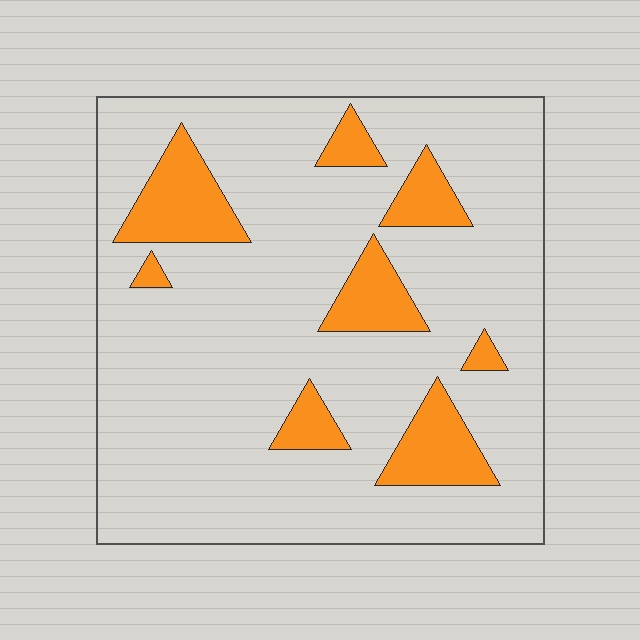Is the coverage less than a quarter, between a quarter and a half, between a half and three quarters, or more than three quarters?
Less than a quarter.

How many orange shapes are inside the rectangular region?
8.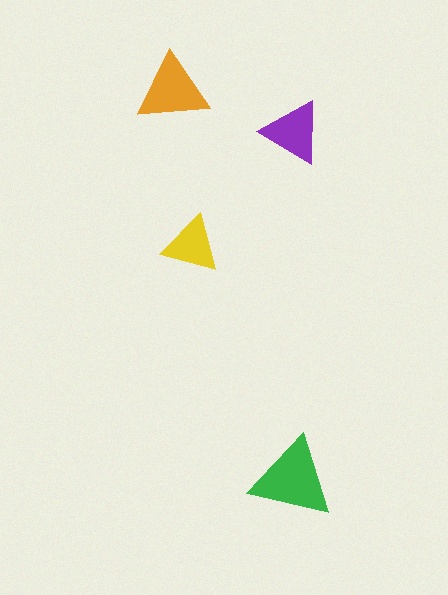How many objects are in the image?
There are 4 objects in the image.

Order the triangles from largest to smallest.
the green one, the orange one, the purple one, the yellow one.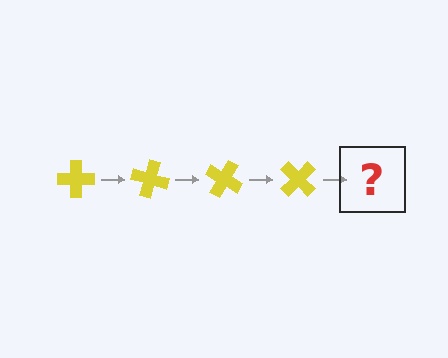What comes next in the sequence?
The next element should be a yellow cross rotated 60 degrees.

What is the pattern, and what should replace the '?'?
The pattern is that the cross rotates 15 degrees each step. The '?' should be a yellow cross rotated 60 degrees.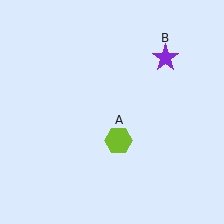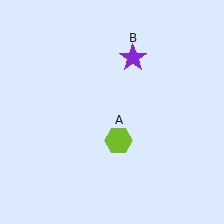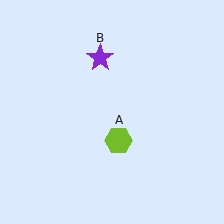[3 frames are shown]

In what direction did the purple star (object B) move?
The purple star (object B) moved left.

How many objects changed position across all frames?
1 object changed position: purple star (object B).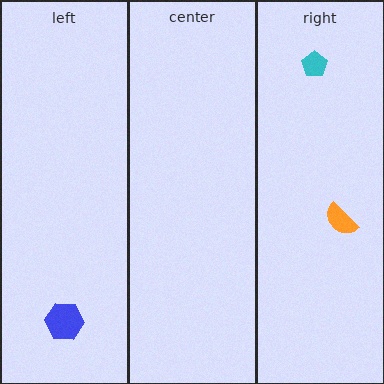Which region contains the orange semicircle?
The right region.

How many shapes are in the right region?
2.